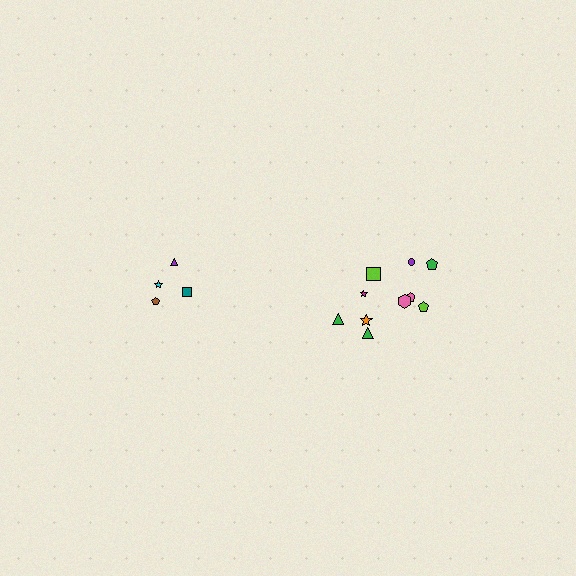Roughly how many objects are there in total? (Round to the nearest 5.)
Roughly 15 objects in total.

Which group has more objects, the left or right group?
The right group.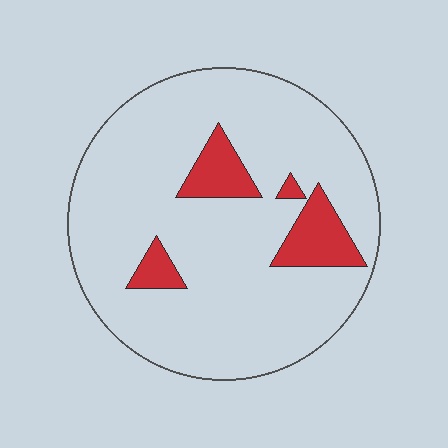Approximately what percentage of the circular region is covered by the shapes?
Approximately 15%.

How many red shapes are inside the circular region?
4.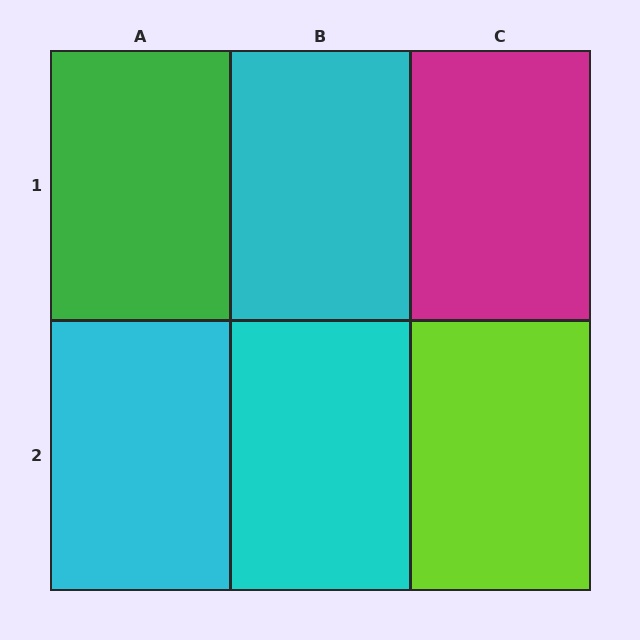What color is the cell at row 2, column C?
Lime.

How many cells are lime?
1 cell is lime.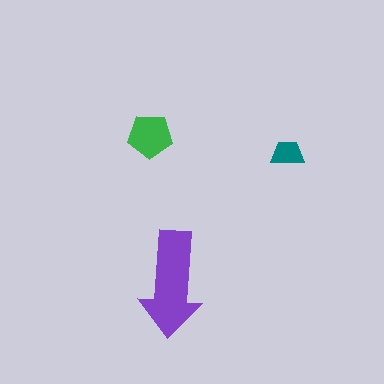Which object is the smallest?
The teal trapezoid.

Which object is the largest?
The purple arrow.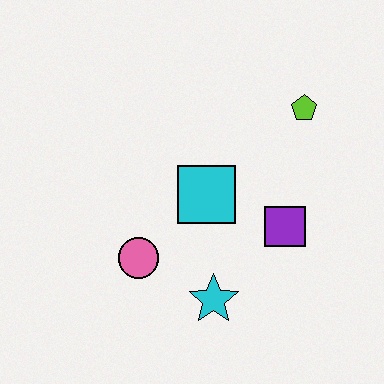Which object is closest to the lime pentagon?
The purple square is closest to the lime pentagon.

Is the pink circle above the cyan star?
Yes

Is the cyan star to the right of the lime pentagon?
No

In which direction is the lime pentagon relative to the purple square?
The lime pentagon is above the purple square.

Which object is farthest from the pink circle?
The lime pentagon is farthest from the pink circle.